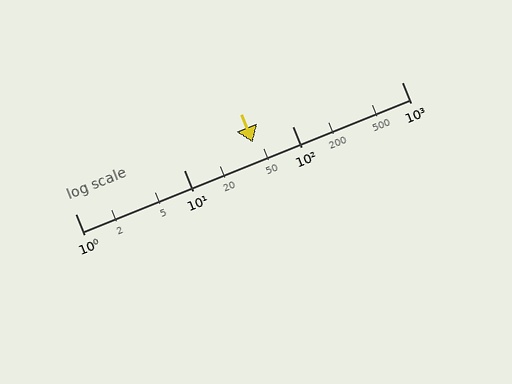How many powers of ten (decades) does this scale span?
The scale spans 3 decades, from 1 to 1000.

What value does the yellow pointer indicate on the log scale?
The pointer indicates approximately 43.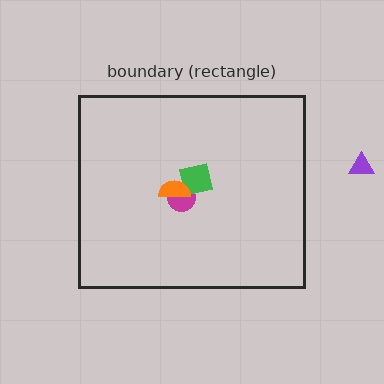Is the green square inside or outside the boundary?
Inside.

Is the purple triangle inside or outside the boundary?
Outside.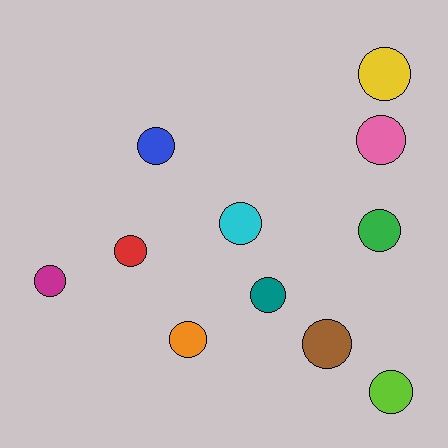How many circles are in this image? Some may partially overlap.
There are 11 circles.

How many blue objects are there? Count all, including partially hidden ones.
There is 1 blue object.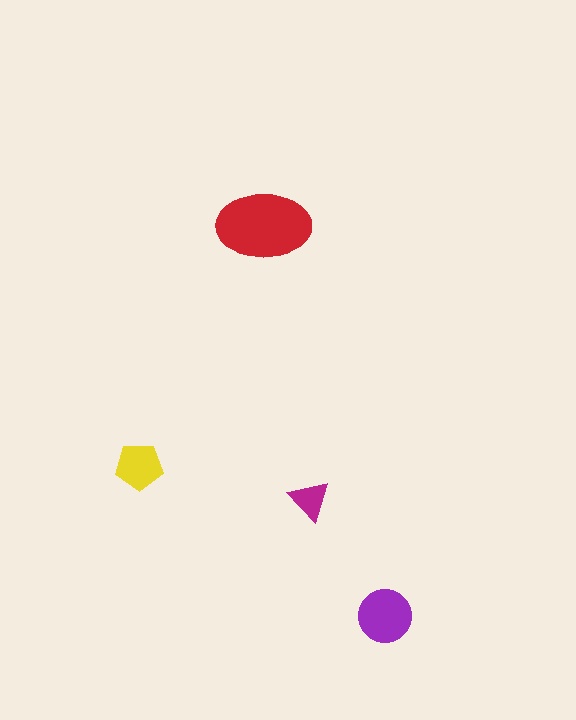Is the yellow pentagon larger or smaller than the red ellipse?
Smaller.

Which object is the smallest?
The magenta triangle.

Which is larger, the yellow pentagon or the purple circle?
The purple circle.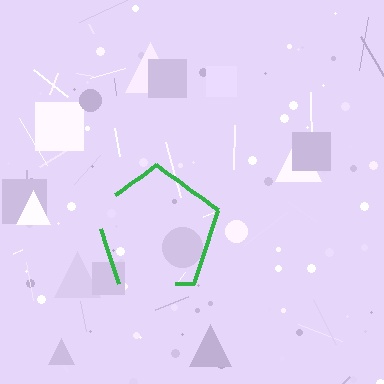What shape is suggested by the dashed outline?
The dashed outline suggests a pentagon.